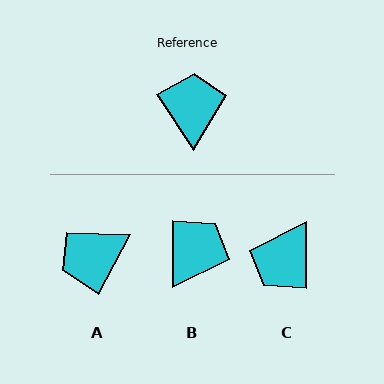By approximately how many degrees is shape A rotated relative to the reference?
Approximately 119 degrees counter-clockwise.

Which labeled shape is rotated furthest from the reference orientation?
C, about 147 degrees away.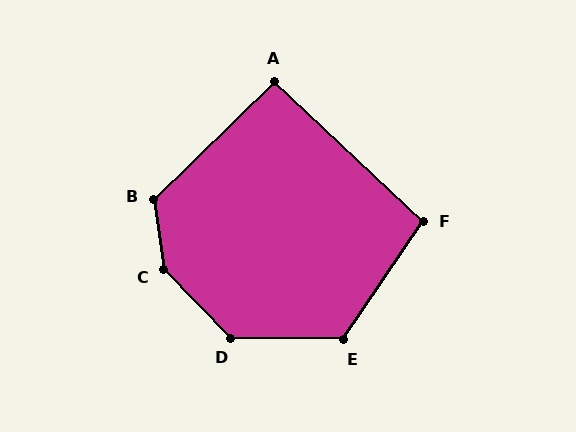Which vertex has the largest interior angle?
C, at approximately 144 degrees.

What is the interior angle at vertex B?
Approximately 126 degrees (obtuse).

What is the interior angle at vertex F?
Approximately 99 degrees (obtuse).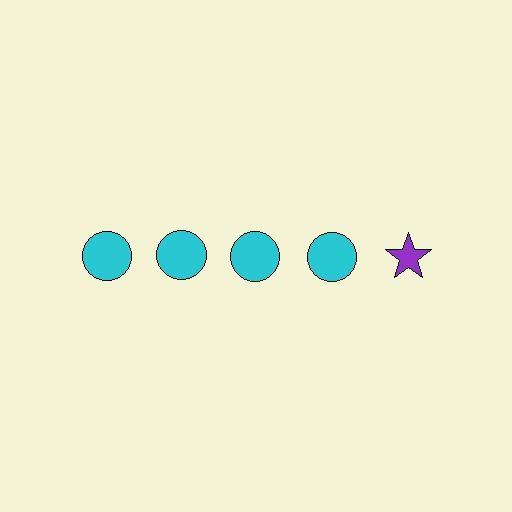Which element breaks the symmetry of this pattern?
The purple star in the top row, rightmost column breaks the symmetry. All other shapes are cyan circles.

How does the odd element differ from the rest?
It differs in both color (purple instead of cyan) and shape (star instead of circle).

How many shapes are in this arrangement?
There are 5 shapes arranged in a grid pattern.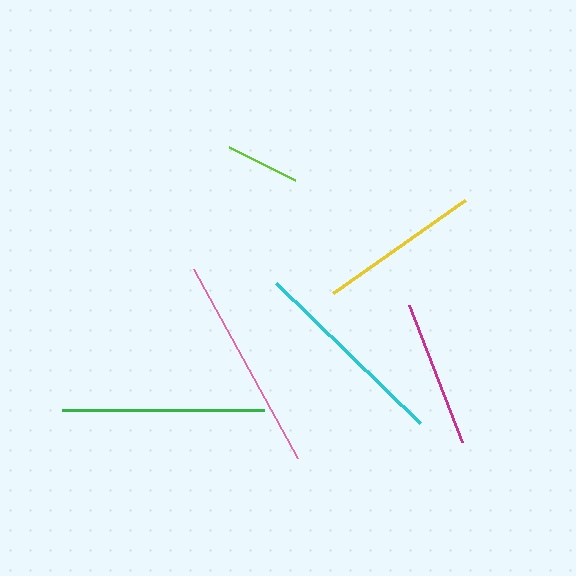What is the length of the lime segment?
The lime segment is approximately 73 pixels long.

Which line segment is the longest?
The pink line is the longest at approximately 216 pixels.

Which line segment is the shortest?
The lime line is the shortest at approximately 73 pixels.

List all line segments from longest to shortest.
From longest to shortest: pink, green, cyan, yellow, magenta, lime.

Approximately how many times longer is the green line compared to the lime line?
The green line is approximately 2.8 times the length of the lime line.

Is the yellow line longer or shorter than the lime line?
The yellow line is longer than the lime line.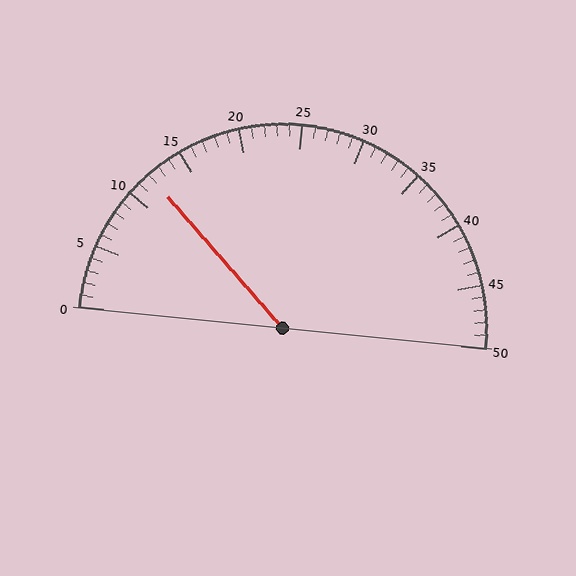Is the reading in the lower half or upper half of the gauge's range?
The reading is in the lower half of the range (0 to 50).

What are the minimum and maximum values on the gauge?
The gauge ranges from 0 to 50.